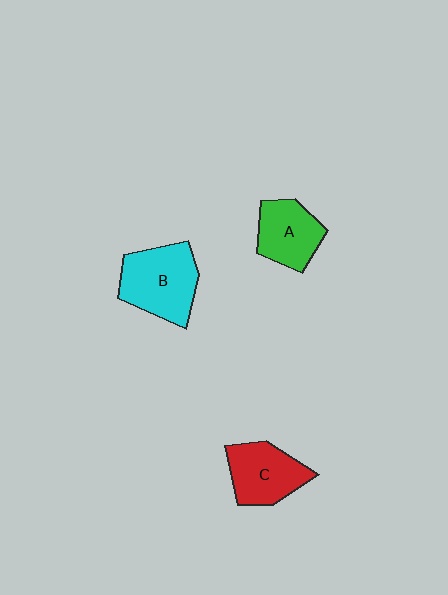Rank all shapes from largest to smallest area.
From largest to smallest: B (cyan), C (red), A (green).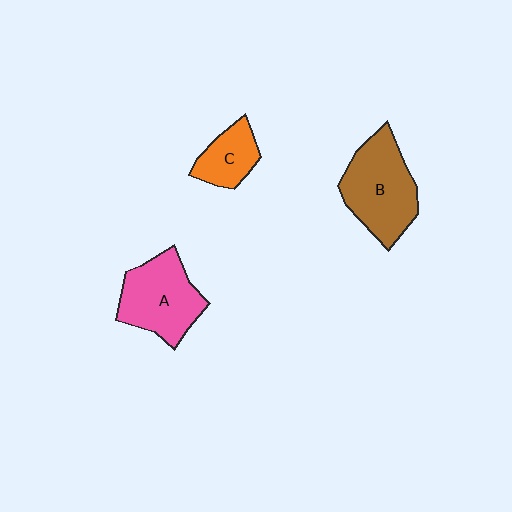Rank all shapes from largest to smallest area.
From largest to smallest: B (brown), A (pink), C (orange).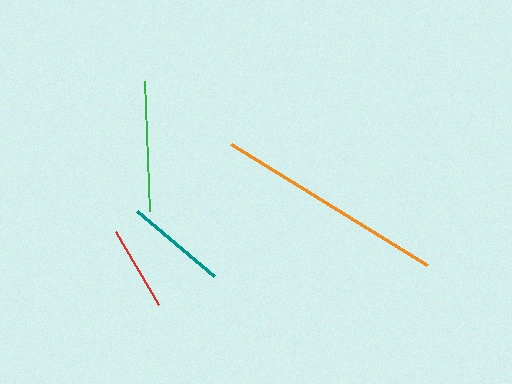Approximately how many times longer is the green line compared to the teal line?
The green line is approximately 1.3 times the length of the teal line.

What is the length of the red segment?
The red segment is approximately 84 pixels long.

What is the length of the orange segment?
The orange segment is approximately 230 pixels long.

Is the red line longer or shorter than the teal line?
The teal line is longer than the red line.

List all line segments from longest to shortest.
From longest to shortest: orange, green, teal, red.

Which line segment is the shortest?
The red line is the shortest at approximately 84 pixels.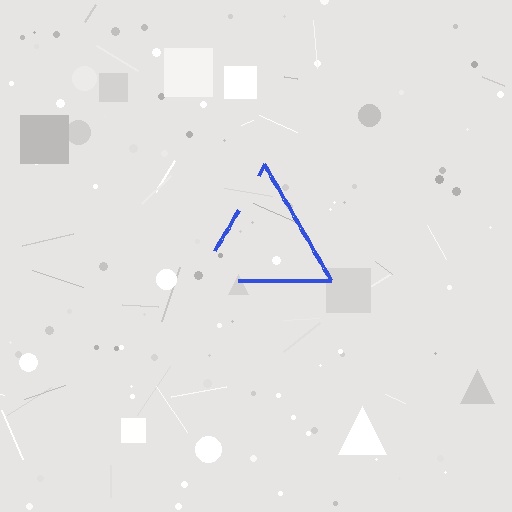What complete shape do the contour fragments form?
The contour fragments form a triangle.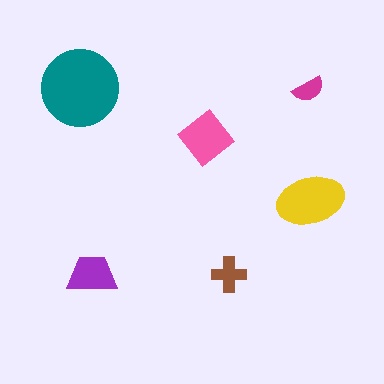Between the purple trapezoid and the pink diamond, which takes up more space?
The pink diamond.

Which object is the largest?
The teal circle.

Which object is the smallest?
The magenta semicircle.